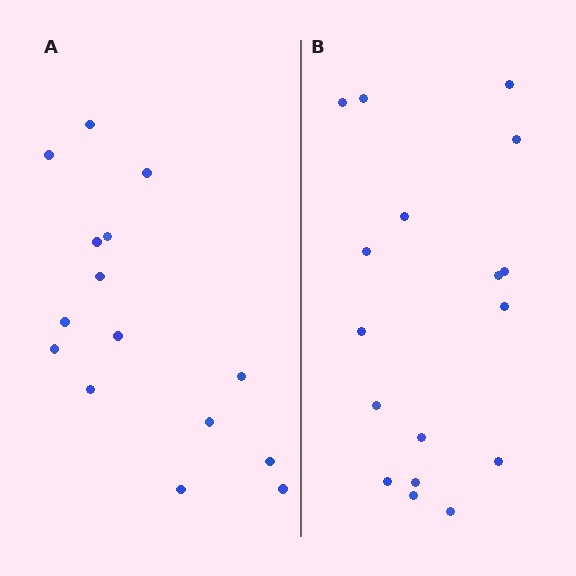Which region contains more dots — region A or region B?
Region B (the right region) has more dots.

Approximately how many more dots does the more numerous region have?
Region B has just a few more — roughly 2 or 3 more dots than region A.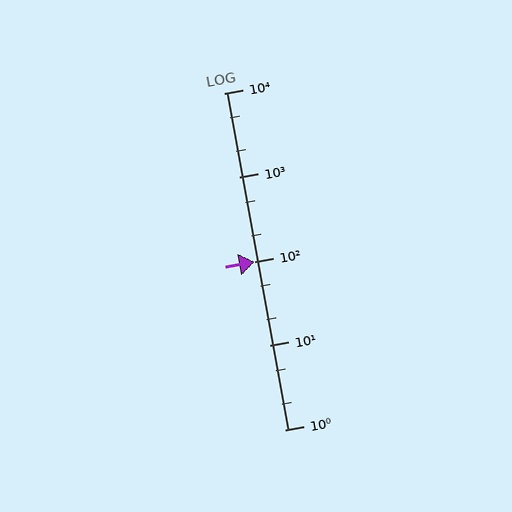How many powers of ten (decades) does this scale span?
The scale spans 4 decades, from 1 to 10000.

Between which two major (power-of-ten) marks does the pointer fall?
The pointer is between 100 and 1000.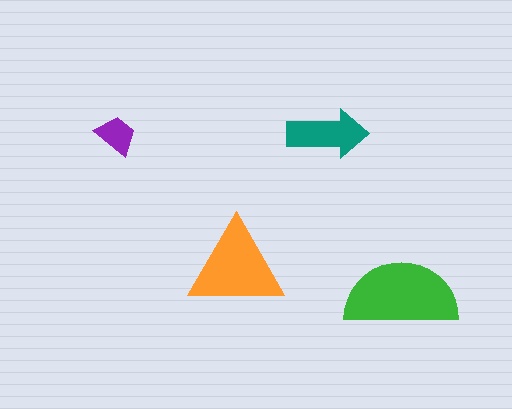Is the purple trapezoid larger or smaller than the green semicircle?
Smaller.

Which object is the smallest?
The purple trapezoid.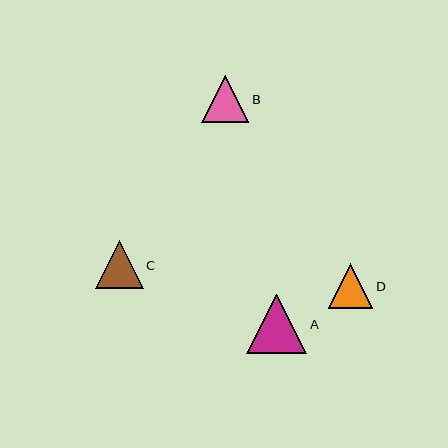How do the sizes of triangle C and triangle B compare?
Triangle C and triangle B are approximately the same size.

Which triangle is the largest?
Triangle A is the largest with a size of approximately 60 pixels.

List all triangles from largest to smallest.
From largest to smallest: A, C, B, D.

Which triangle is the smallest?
Triangle D is the smallest with a size of approximately 45 pixels.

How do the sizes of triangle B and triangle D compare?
Triangle B and triangle D are approximately the same size.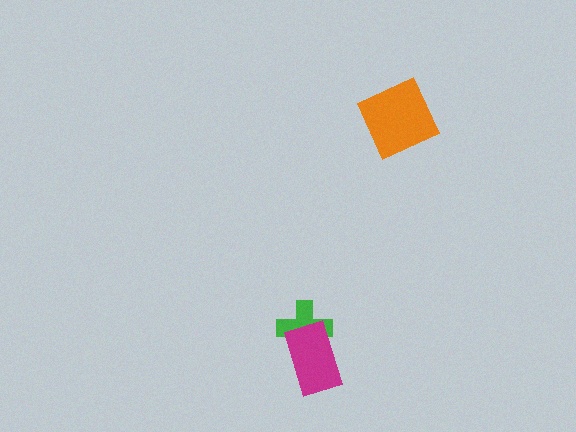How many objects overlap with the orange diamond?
0 objects overlap with the orange diamond.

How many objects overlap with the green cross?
1 object overlaps with the green cross.